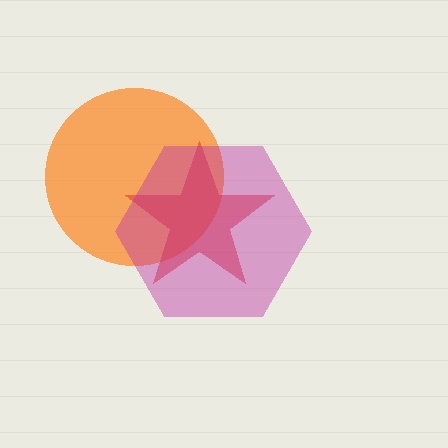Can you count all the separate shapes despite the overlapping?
Yes, there are 3 separate shapes.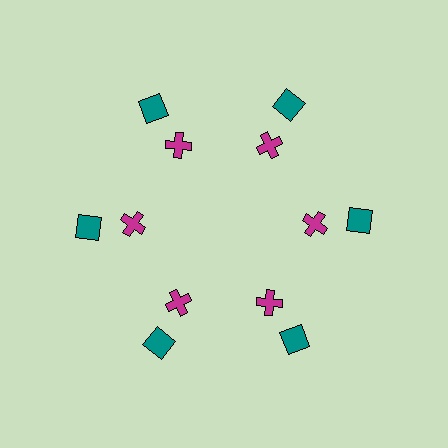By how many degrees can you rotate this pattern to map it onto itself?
The pattern maps onto itself every 60 degrees of rotation.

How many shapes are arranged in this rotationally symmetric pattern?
There are 12 shapes, arranged in 6 groups of 2.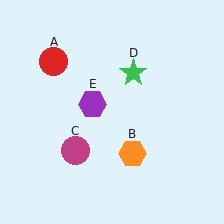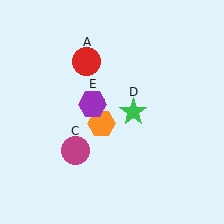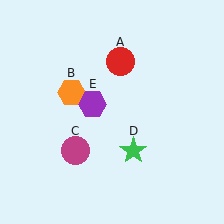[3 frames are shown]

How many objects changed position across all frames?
3 objects changed position: red circle (object A), orange hexagon (object B), green star (object D).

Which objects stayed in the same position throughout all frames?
Magenta circle (object C) and purple hexagon (object E) remained stationary.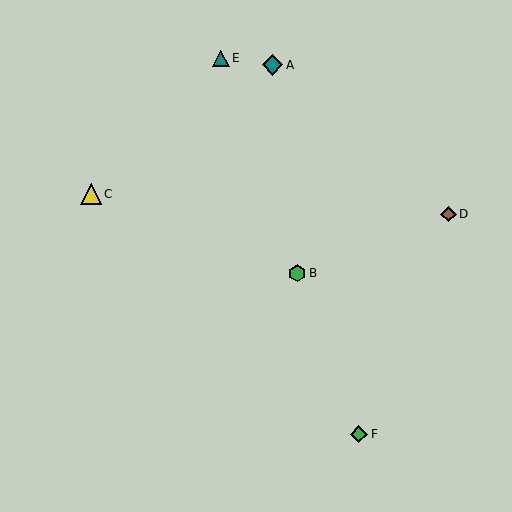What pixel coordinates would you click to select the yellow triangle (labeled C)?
Click at (91, 194) to select the yellow triangle C.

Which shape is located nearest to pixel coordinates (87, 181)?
The yellow triangle (labeled C) at (91, 194) is nearest to that location.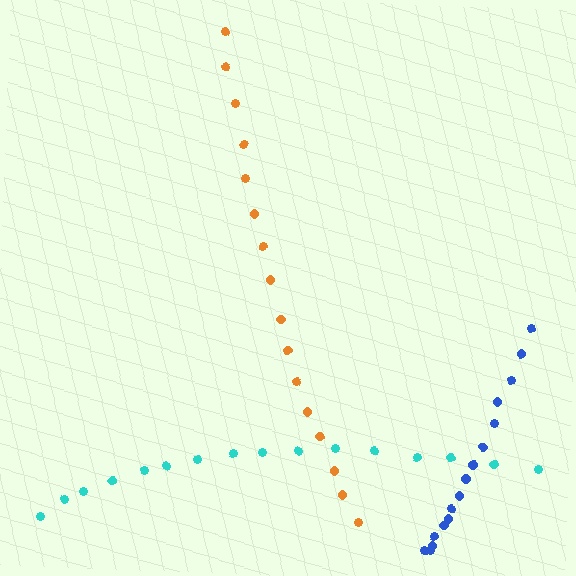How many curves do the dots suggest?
There are 3 distinct paths.